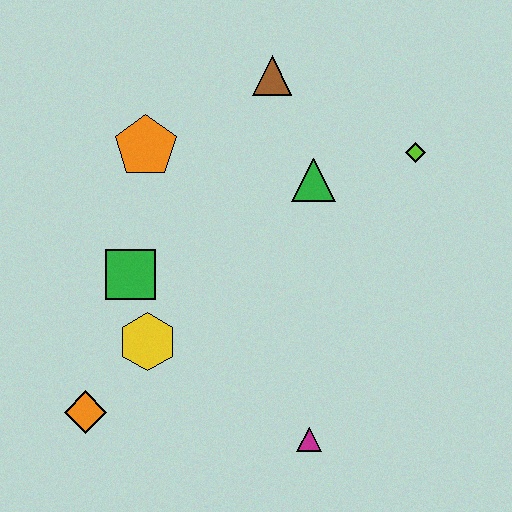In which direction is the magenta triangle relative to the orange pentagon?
The magenta triangle is below the orange pentagon.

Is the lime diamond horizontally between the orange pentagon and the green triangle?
No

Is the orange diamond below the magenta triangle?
No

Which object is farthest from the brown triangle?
The orange diamond is farthest from the brown triangle.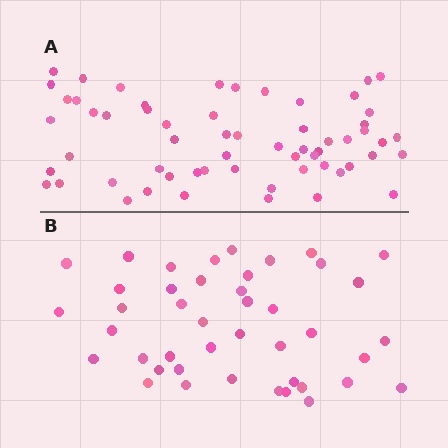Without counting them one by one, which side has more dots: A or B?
Region A (the top region) has more dots.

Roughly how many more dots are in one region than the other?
Region A has approximately 15 more dots than region B.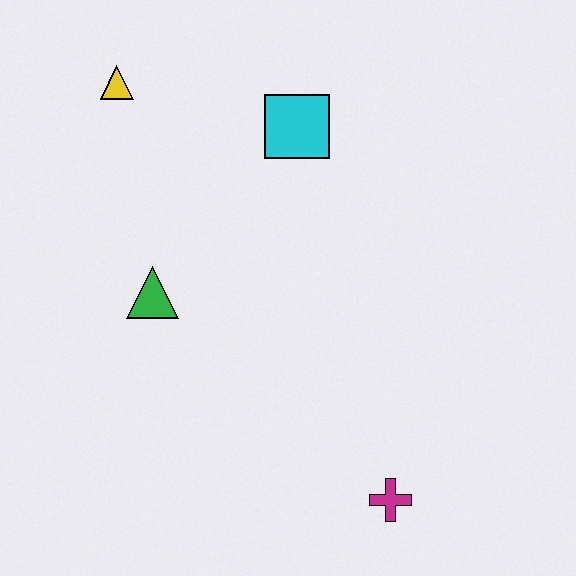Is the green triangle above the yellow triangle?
No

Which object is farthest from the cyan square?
The magenta cross is farthest from the cyan square.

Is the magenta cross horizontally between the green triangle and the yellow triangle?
No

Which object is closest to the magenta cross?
The green triangle is closest to the magenta cross.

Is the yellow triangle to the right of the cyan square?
No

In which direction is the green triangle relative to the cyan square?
The green triangle is below the cyan square.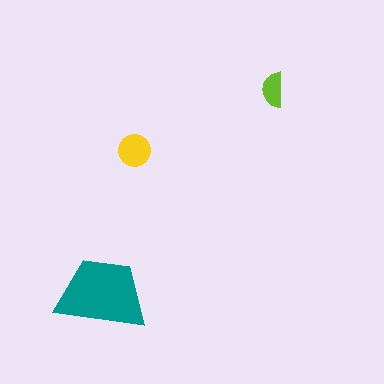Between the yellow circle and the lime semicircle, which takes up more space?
The yellow circle.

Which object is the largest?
The teal trapezoid.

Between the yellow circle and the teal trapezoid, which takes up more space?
The teal trapezoid.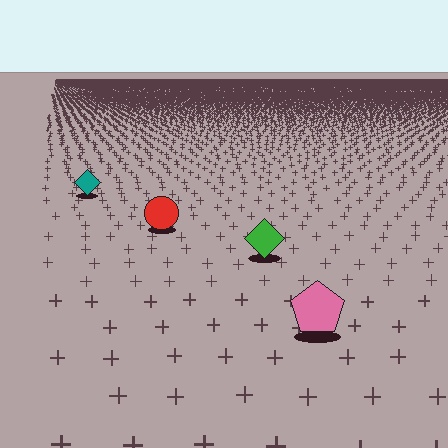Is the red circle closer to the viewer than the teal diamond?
Yes. The red circle is closer — you can tell from the texture gradient: the ground texture is coarser near it.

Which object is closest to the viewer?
The pink pentagon is closest. The texture marks near it are larger and more spread out.